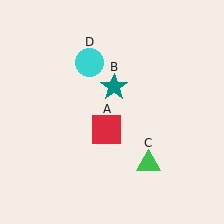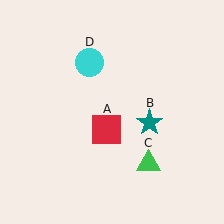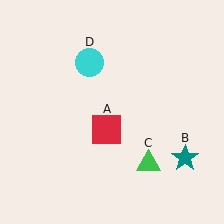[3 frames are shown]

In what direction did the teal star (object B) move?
The teal star (object B) moved down and to the right.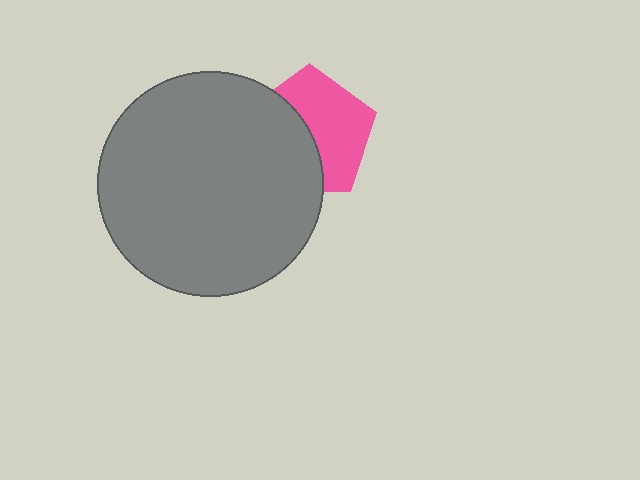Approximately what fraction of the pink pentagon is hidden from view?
Roughly 46% of the pink pentagon is hidden behind the gray circle.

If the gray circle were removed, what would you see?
You would see the complete pink pentagon.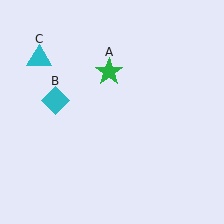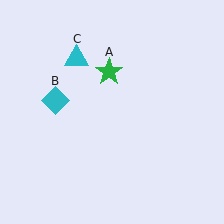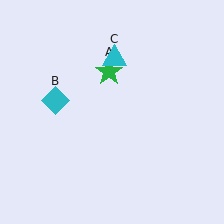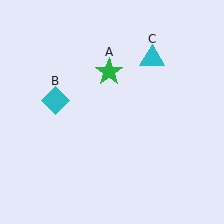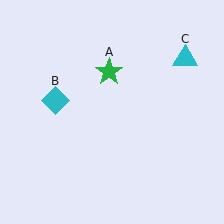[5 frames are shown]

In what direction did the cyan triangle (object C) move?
The cyan triangle (object C) moved right.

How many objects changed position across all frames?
1 object changed position: cyan triangle (object C).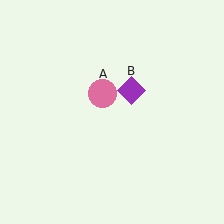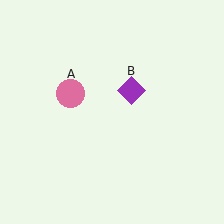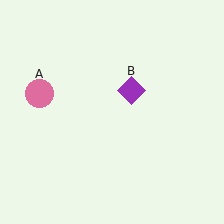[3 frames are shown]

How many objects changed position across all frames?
1 object changed position: pink circle (object A).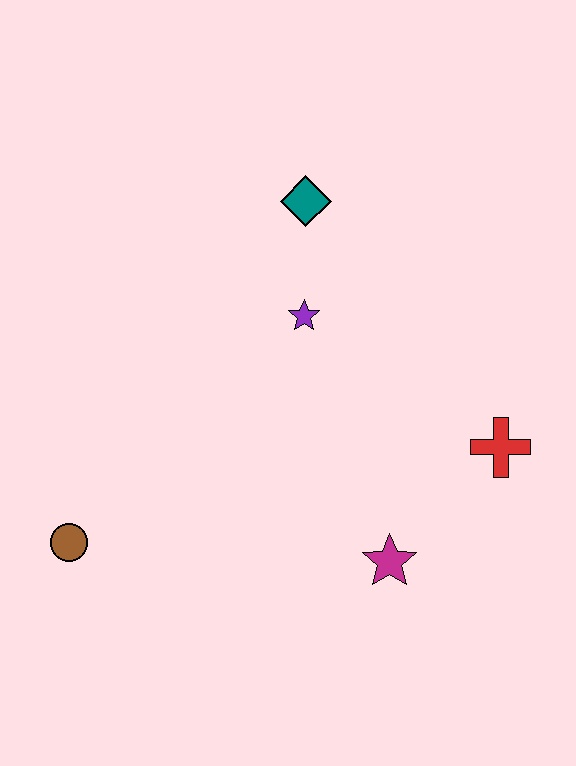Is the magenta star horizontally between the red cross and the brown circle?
Yes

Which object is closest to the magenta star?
The red cross is closest to the magenta star.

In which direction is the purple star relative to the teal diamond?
The purple star is below the teal diamond.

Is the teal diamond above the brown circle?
Yes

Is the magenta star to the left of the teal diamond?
No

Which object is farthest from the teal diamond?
The brown circle is farthest from the teal diamond.